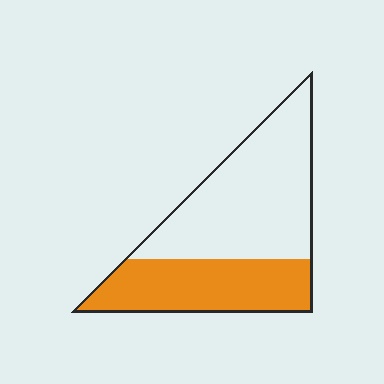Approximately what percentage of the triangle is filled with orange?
Approximately 40%.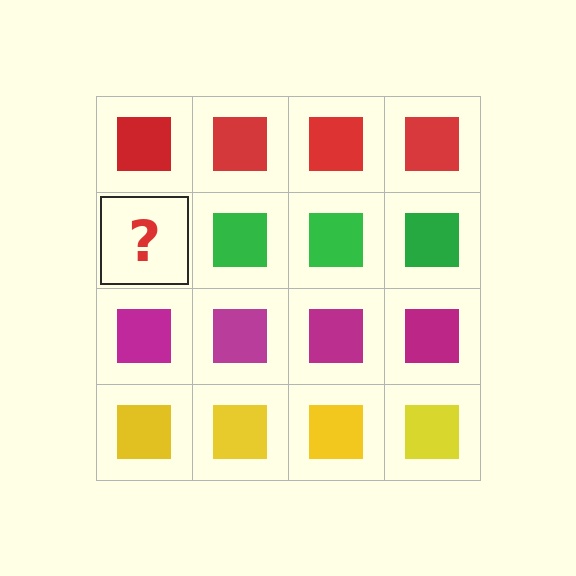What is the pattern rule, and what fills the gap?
The rule is that each row has a consistent color. The gap should be filled with a green square.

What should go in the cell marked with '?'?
The missing cell should contain a green square.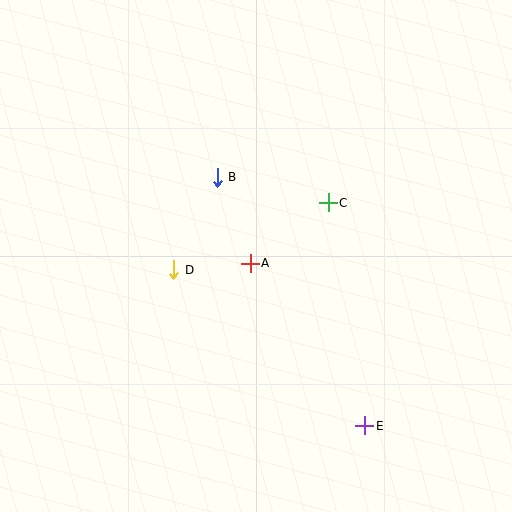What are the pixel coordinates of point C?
Point C is at (328, 203).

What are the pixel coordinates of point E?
Point E is at (365, 426).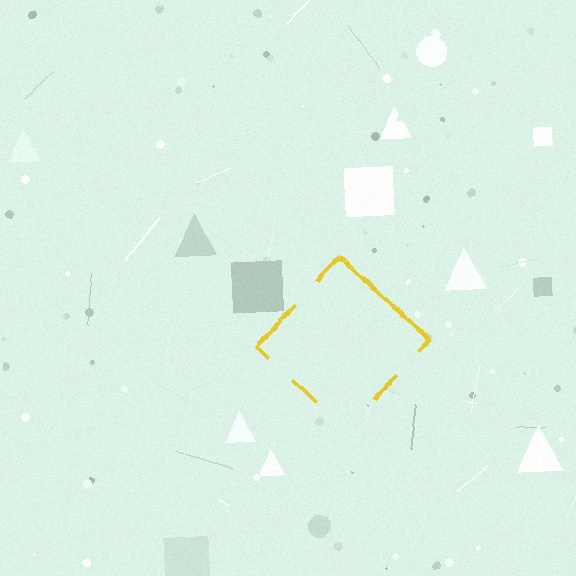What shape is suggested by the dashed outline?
The dashed outline suggests a diamond.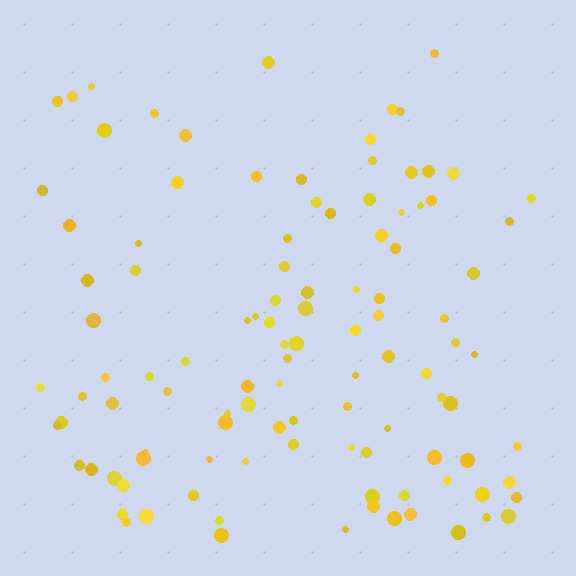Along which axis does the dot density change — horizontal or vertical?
Vertical.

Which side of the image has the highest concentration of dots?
The bottom.